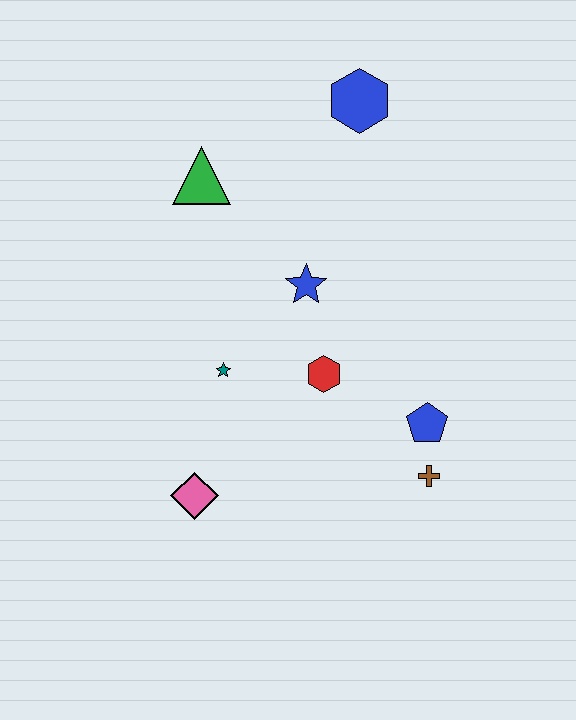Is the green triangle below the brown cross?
No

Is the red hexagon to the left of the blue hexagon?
Yes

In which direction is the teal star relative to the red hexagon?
The teal star is to the left of the red hexagon.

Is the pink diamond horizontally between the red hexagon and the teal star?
No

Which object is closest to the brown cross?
The blue pentagon is closest to the brown cross.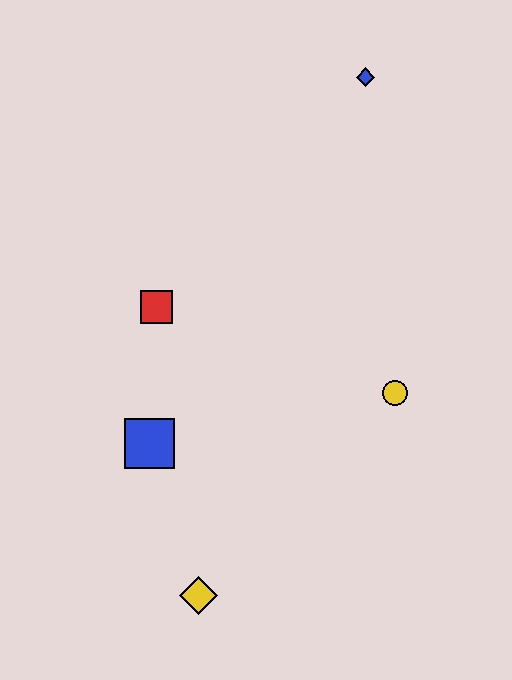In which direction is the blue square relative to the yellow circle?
The blue square is to the left of the yellow circle.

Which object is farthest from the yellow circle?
The blue diamond is farthest from the yellow circle.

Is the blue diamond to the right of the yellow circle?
No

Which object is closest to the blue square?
The red square is closest to the blue square.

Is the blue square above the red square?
No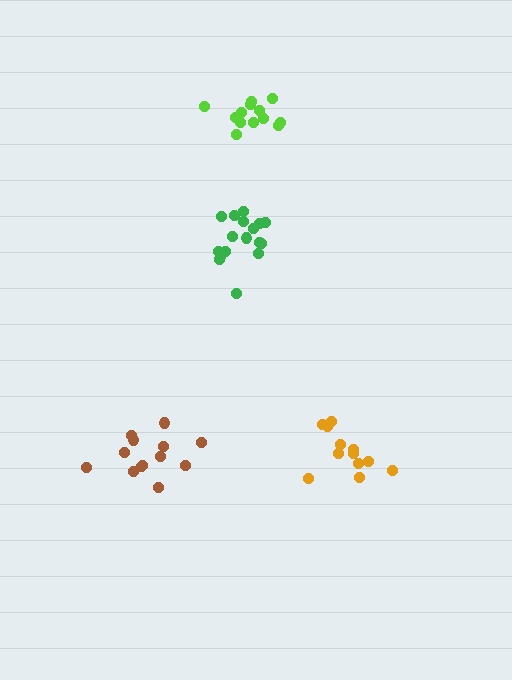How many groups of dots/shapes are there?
There are 4 groups.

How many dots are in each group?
Group 1: 12 dots, Group 2: 13 dots, Group 3: 13 dots, Group 4: 17 dots (55 total).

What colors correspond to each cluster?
The clusters are colored: orange, lime, brown, green.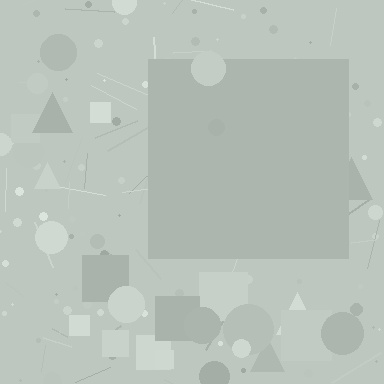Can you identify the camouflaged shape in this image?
The camouflaged shape is a square.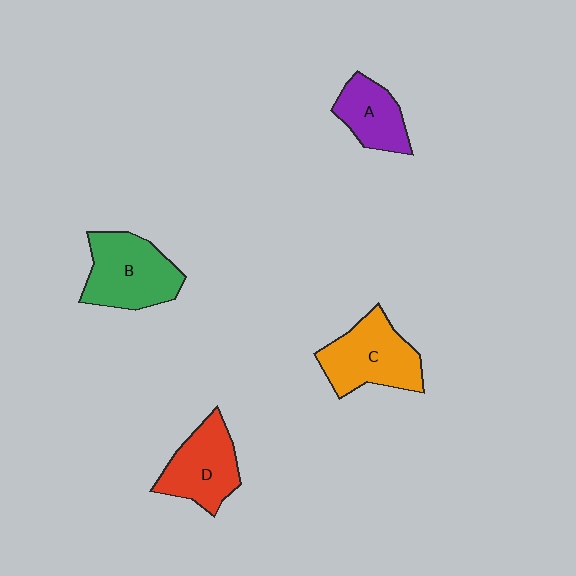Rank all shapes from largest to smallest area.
From largest to smallest: B (green), C (orange), D (red), A (purple).